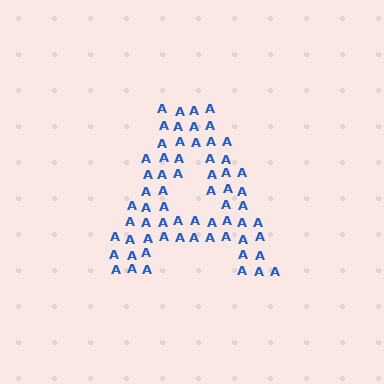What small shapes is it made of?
It is made of small letter A's.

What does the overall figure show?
The overall figure shows the letter A.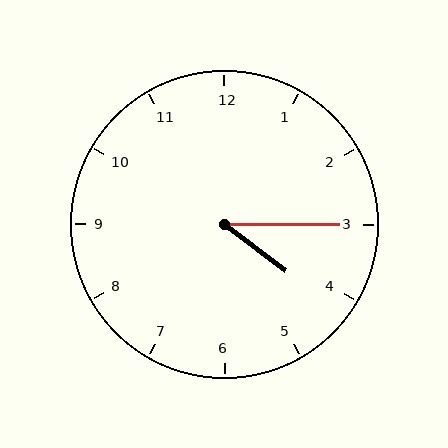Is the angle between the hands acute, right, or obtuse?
It is acute.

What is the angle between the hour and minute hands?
Approximately 38 degrees.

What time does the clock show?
4:15.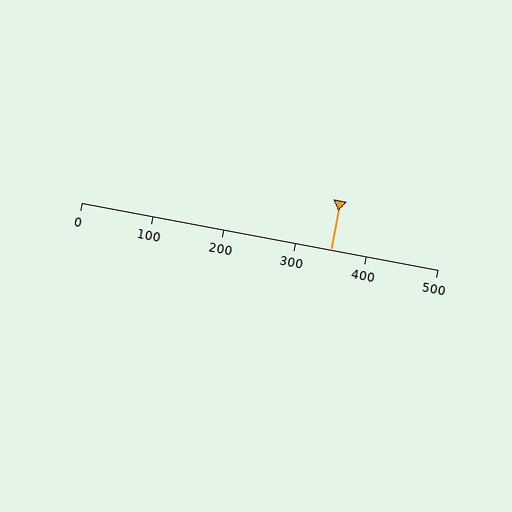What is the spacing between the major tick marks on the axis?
The major ticks are spaced 100 apart.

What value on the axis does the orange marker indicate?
The marker indicates approximately 350.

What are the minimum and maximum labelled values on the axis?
The axis runs from 0 to 500.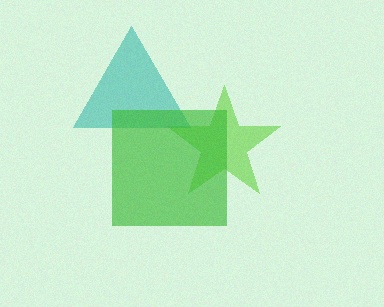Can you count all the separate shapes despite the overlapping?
Yes, there are 3 separate shapes.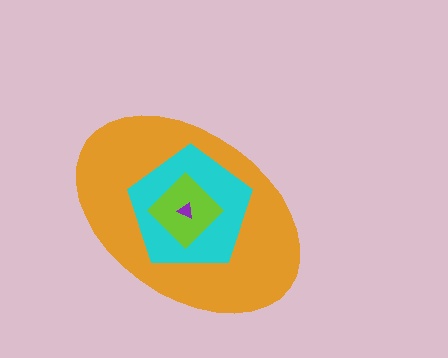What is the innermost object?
The purple triangle.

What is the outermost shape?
The orange ellipse.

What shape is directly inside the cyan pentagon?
The lime diamond.